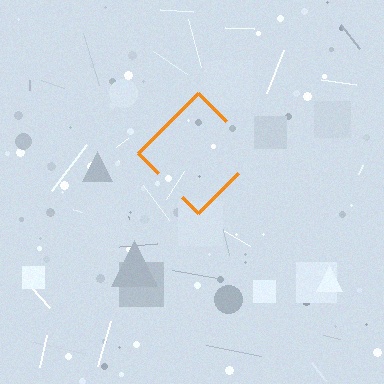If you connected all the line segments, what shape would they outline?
They would outline a diamond.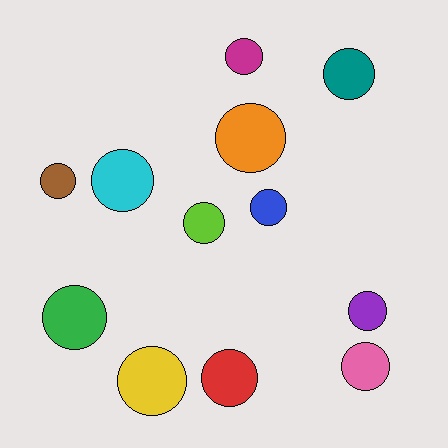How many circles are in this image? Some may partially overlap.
There are 12 circles.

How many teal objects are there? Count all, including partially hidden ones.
There is 1 teal object.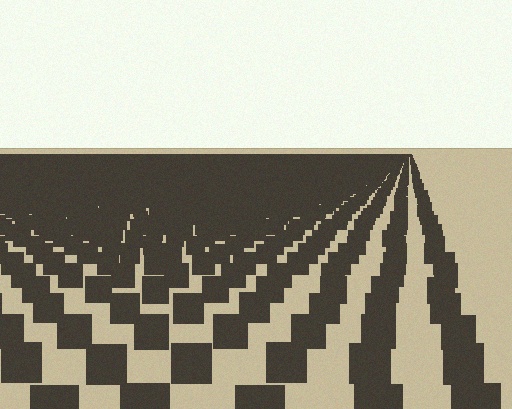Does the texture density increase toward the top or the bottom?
Density increases toward the top.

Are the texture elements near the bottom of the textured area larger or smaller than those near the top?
Larger. Near the bottom, elements are closer to the viewer and appear at a bigger on-screen size.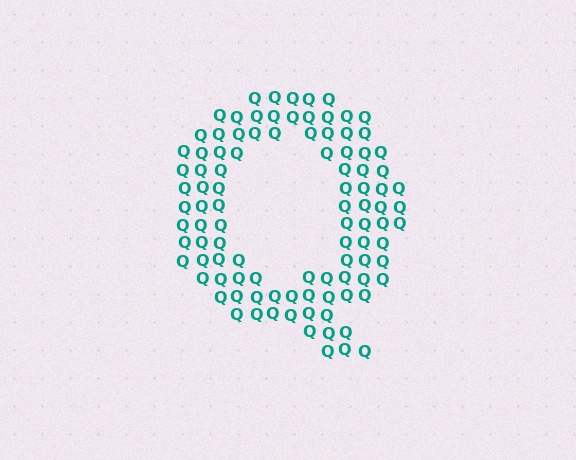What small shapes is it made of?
It is made of small letter Q's.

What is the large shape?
The large shape is the letter Q.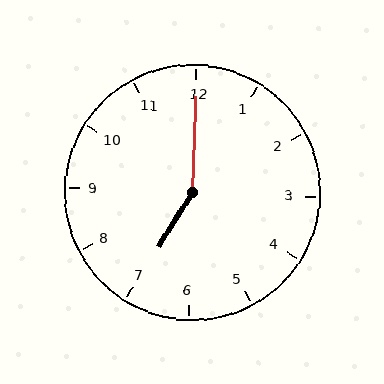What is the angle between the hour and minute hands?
Approximately 150 degrees.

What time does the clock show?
7:00.